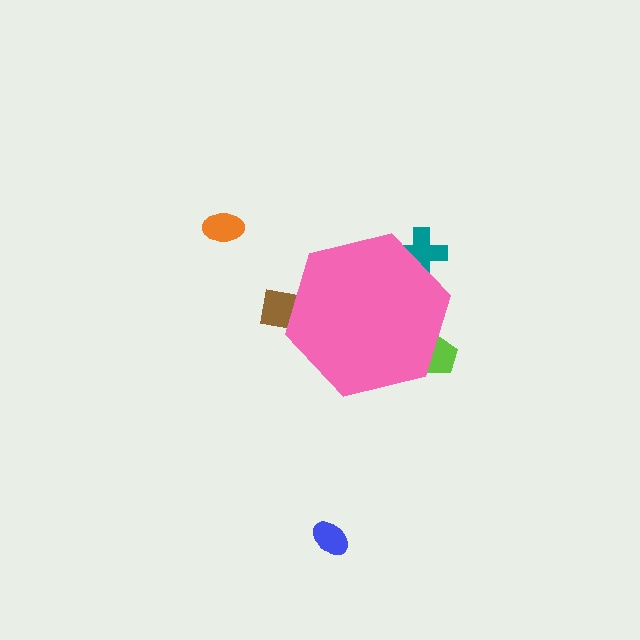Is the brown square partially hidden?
Yes, the brown square is partially hidden behind the pink hexagon.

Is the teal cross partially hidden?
Yes, the teal cross is partially hidden behind the pink hexagon.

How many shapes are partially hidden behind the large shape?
3 shapes are partially hidden.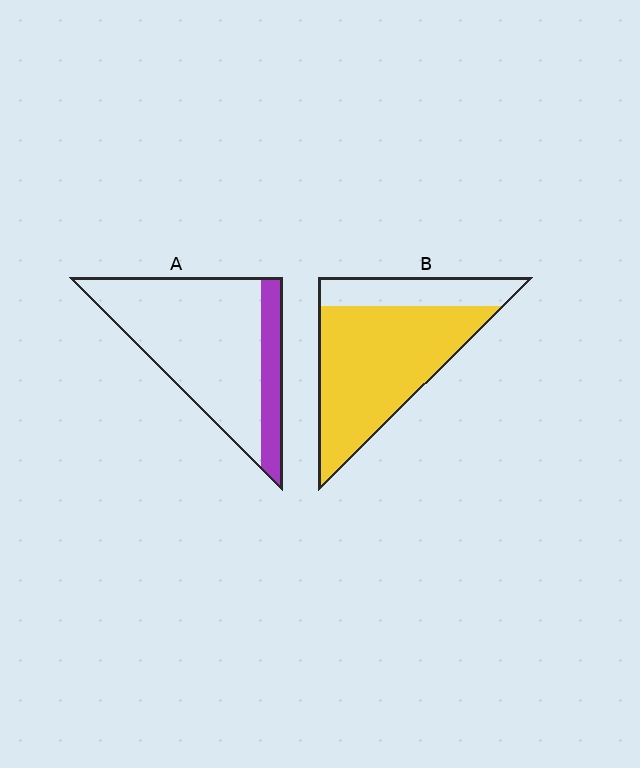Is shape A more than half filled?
No.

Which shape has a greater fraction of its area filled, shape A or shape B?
Shape B.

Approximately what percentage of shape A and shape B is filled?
A is approximately 20% and B is approximately 75%.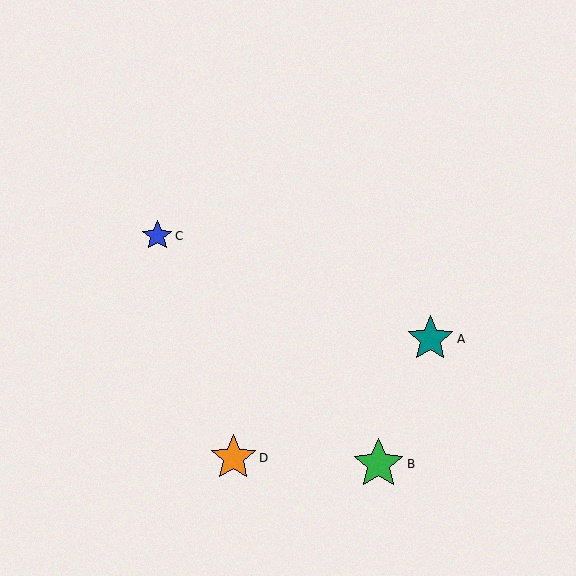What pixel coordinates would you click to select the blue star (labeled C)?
Click at (157, 236) to select the blue star C.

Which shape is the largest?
The green star (labeled B) is the largest.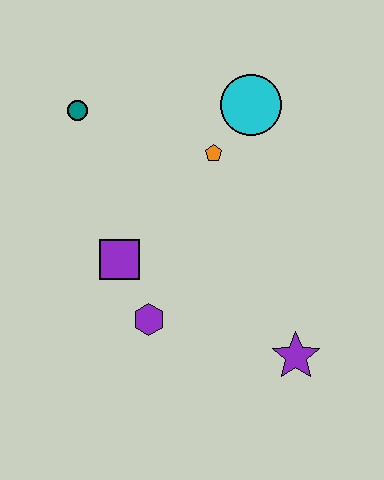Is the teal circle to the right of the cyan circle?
No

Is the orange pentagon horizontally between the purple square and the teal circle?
No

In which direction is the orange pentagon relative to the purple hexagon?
The orange pentagon is above the purple hexagon.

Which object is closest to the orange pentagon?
The cyan circle is closest to the orange pentagon.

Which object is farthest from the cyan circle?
The purple star is farthest from the cyan circle.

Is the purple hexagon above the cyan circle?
No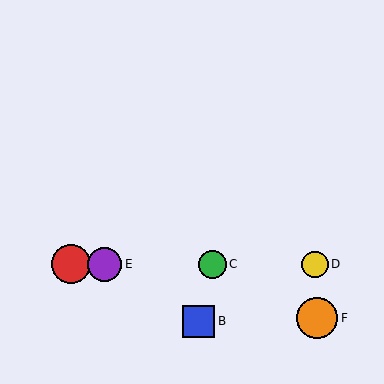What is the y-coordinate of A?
Object A is at y≈264.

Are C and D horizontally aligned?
Yes, both are at y≈264.